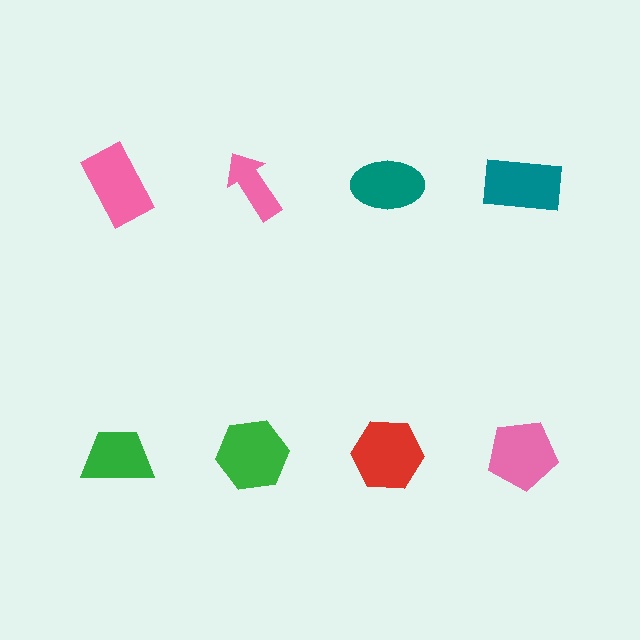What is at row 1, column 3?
A teal ellipse.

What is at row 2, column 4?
A pink pentagon.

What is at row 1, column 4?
A teal rectangle.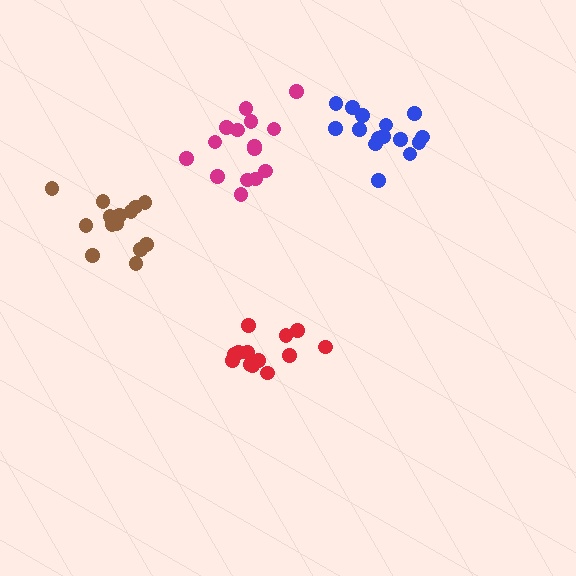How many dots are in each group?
Group 1: 15 dots, Group 2: 15 dots, Group 3: 13 dots, Group 4: 14 dots (57 total).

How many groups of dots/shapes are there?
There are 4 groups.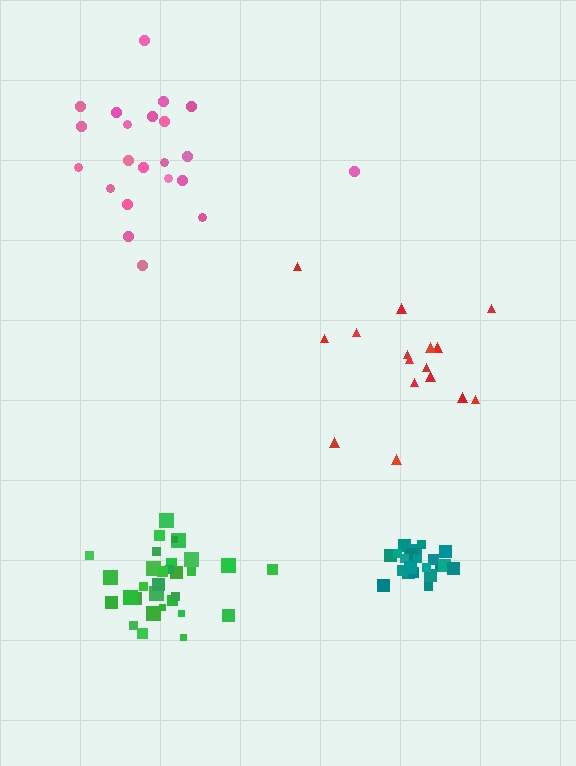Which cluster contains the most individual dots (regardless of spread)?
Green (32).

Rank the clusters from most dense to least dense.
teal, green, pink, red.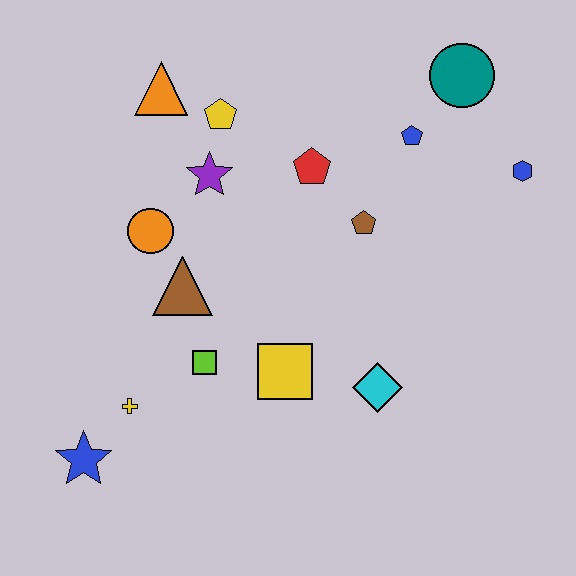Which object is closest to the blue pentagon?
The teal circle is closest to the blue pentagon.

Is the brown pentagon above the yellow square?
Yes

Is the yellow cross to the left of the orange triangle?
Yes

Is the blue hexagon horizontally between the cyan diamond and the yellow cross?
No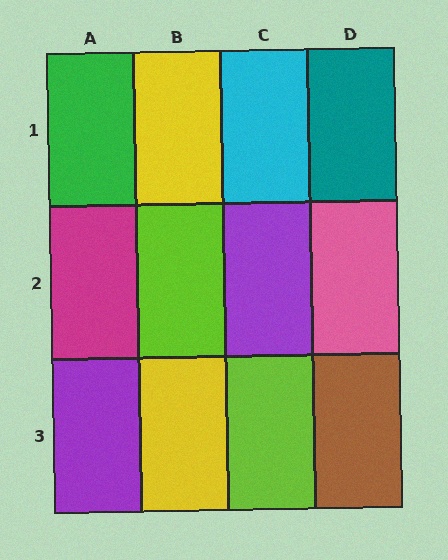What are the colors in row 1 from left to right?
Green, yellow, cyan, teal.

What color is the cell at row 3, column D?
Brown.